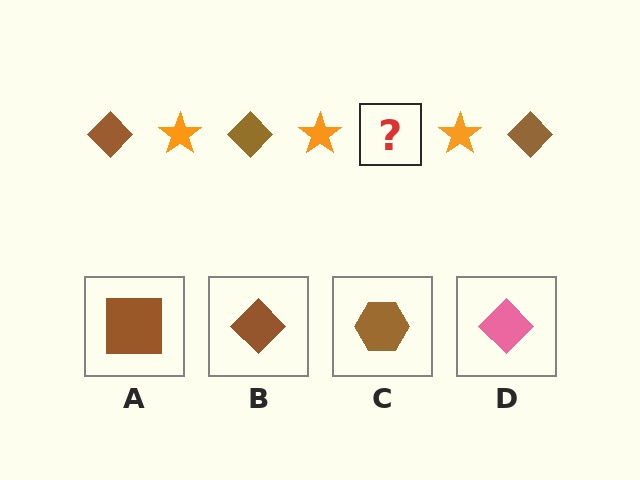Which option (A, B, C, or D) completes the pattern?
B.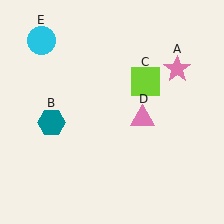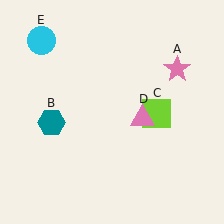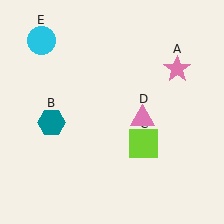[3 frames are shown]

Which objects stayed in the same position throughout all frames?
Pink star (object A) and teal hexagon (object B) and pink triangle (object D) and cyan circle (object E) remained stationary.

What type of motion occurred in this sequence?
The lime square (object C) rotated clockwise around the center of the scene.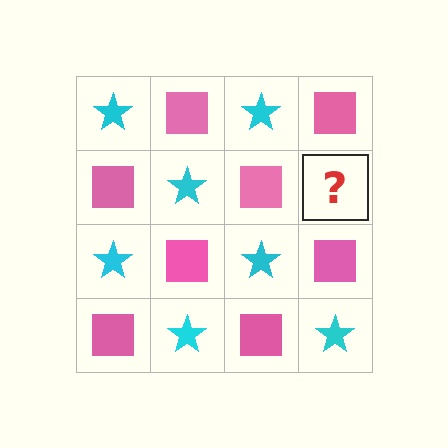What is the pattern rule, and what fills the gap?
The rule is that it alternates cyan star and pink square in a checkerboard pattern. The gap should be filled with a cyan star.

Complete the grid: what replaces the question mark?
The question mark should be replaced with a cyan star.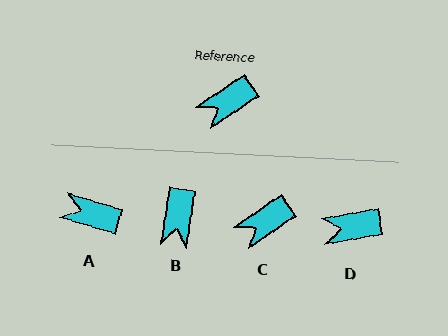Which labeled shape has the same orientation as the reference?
C.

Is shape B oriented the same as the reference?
No, it is off by about 46 degrees.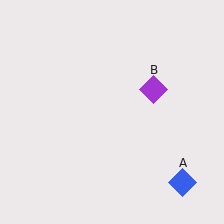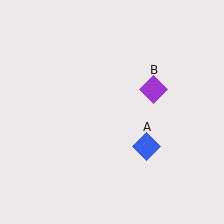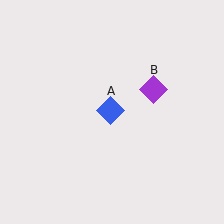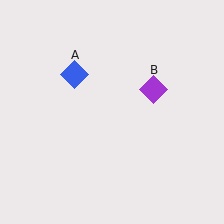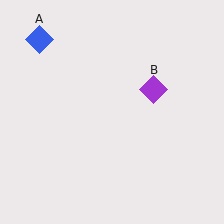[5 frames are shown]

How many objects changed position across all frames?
1 object changed position: blue diamond (object A).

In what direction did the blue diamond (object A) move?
The blue diamond (object A) moved up and to the left.